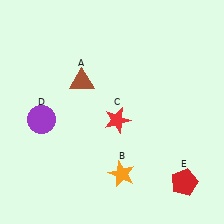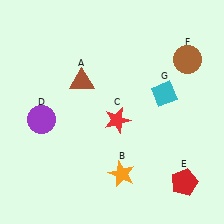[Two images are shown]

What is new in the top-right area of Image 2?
A cyan diamond (G) was added in the top-right area of Image 2.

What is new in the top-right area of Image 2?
A brown circle (F) was added in the top-right area of Image 2.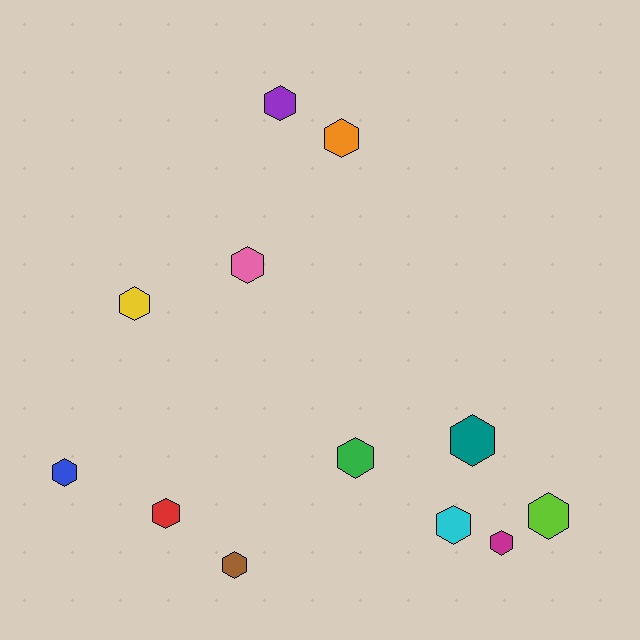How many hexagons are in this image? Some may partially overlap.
There are 12 hexagons.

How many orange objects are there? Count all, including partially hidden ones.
There is 1 orange object.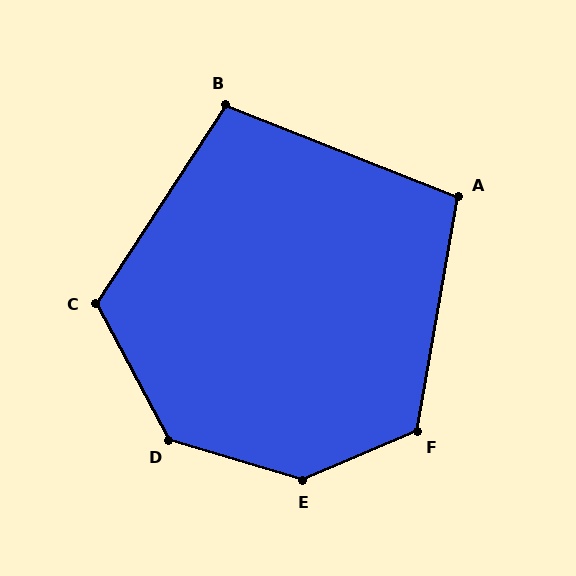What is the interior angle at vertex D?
Approximately 135 degrees (obtuse).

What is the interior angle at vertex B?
Approximately 102 degrees (obtuse).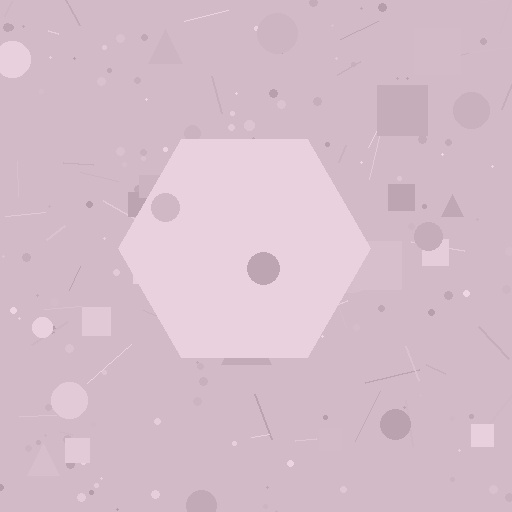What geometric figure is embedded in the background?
A hexagon is embedded in the background.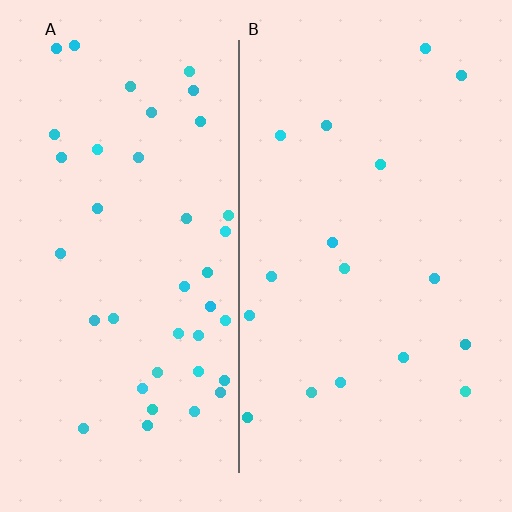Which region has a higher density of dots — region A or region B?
A (the left).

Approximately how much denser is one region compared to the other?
Approximately 2.4× — region A over region B.